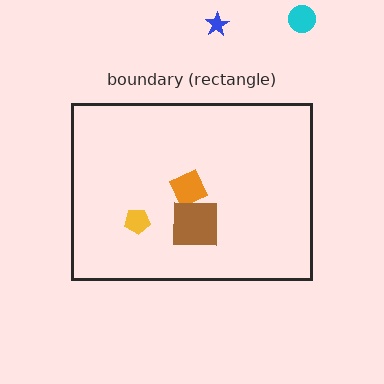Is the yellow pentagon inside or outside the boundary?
Inside.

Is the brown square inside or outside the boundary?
Inside.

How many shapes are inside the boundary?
3 inside, 2 outside.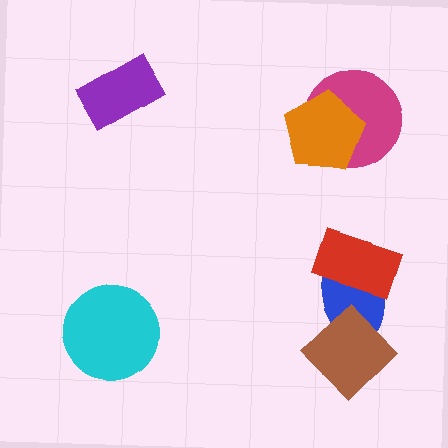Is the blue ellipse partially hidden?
Yes, it is partially covered by another shape.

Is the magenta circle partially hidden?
Yes, it is partially covered by another shape.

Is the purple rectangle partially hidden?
No, no other shape covers it.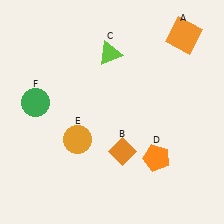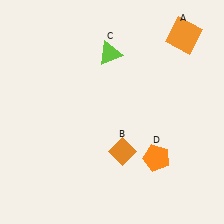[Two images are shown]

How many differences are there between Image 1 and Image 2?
There are 2 differences between the two images.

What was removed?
The orange circle (E), the green circle (F) were removed in Image 2.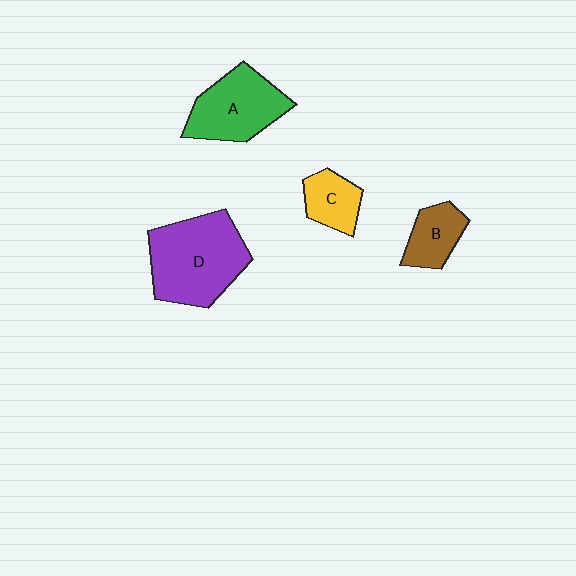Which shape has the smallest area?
Shape C (yellow).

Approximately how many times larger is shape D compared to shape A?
Approximately 1.3 times.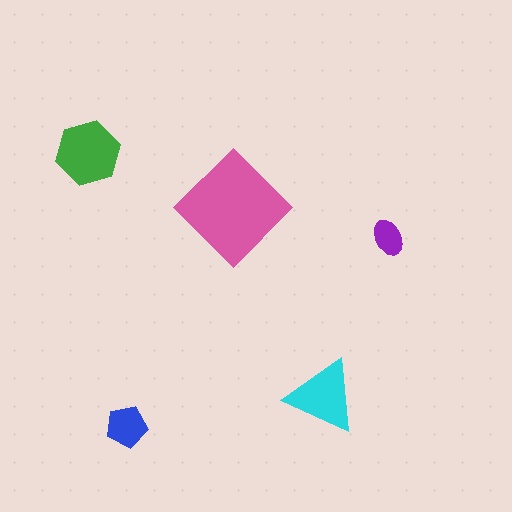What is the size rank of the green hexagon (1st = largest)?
2nd.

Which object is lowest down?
The blue pentagon is bottommost.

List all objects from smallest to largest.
The purple ellipse, the blue pentagon, the cyan triangle, the green hexagon, the pink diamond.